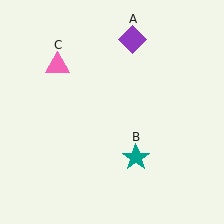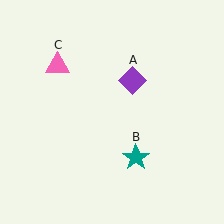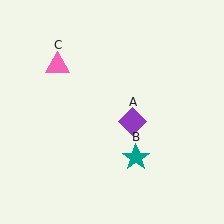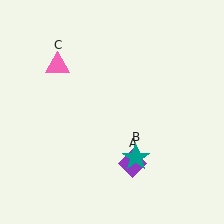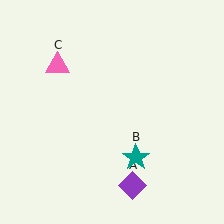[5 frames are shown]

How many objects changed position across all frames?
1 object changed position: purple diamond (object A).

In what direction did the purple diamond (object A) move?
The purple diamond (object A) moved down.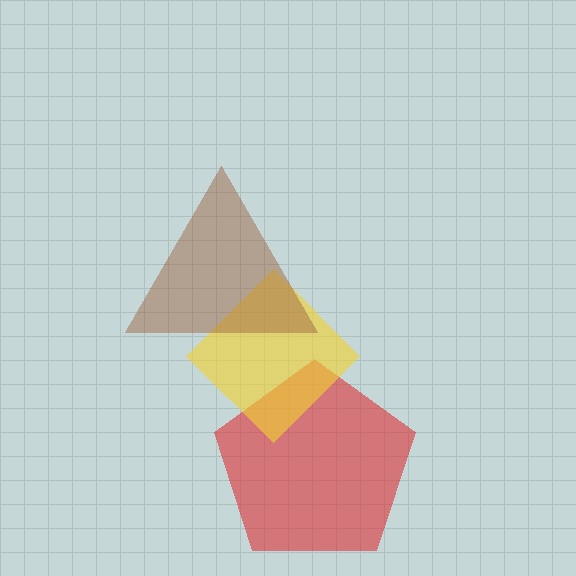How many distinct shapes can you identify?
There are 3 distinct shapes: a red pentagon, a yellow diamond, a brown triangle.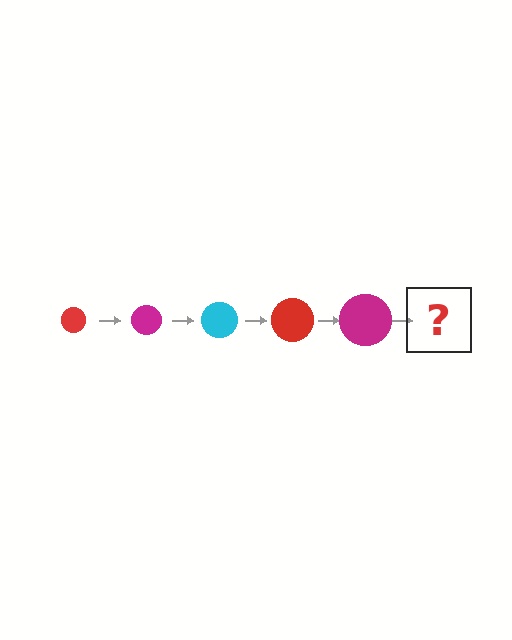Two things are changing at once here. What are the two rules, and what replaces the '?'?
The two rules are that the circle grows larger each step and the color cycles through red, magenta, and cyan. The '?' should be a cyan circle, larger than the previous one.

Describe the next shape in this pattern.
It should be a cyan circle, larger than the previous one.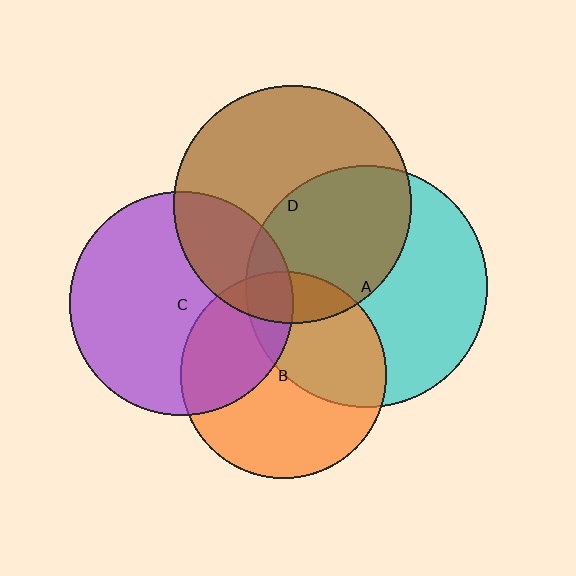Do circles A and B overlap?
Yes.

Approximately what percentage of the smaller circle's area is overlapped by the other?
Approximately 40%.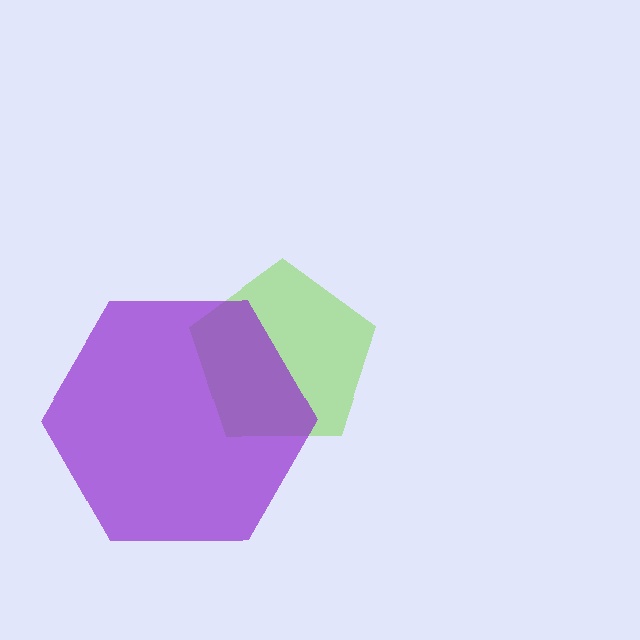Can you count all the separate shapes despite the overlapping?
Yes, there are 2 separate shapes.